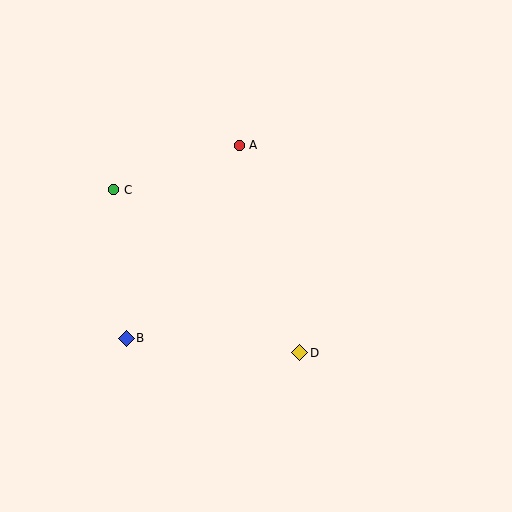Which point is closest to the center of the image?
Point D at (300, 353) is closest to the center.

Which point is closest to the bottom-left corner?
Point B is closest to the bottom-left corner.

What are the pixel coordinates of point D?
Point D is at (300, 353).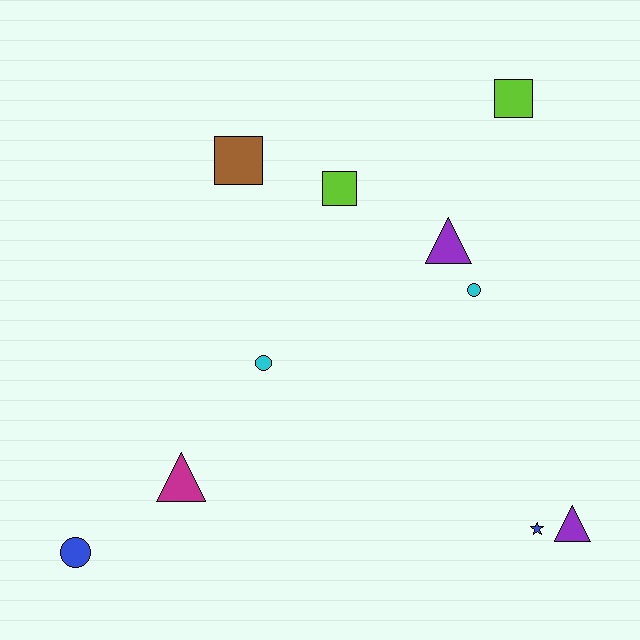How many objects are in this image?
There are 10 objects.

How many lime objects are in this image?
There are 2 lime objects.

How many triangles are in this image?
There are 3 triangles.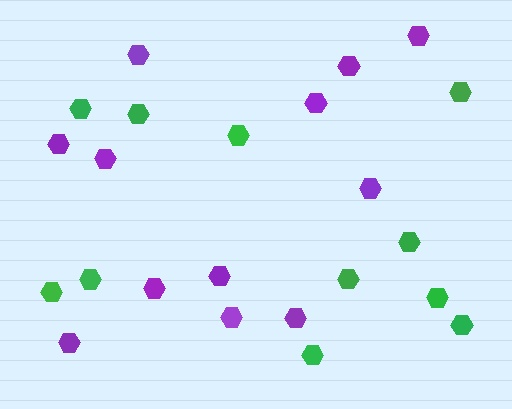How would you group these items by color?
There are 2 groups: one group of green hexagons (11) and one group of purple hexagons (12).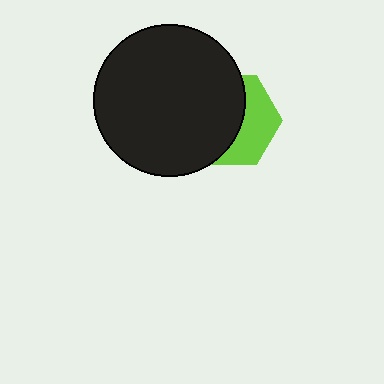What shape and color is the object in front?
The object in front is a black circle.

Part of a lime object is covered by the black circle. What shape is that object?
It is a hexagon.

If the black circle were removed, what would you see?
You would see the complete lime hexagon.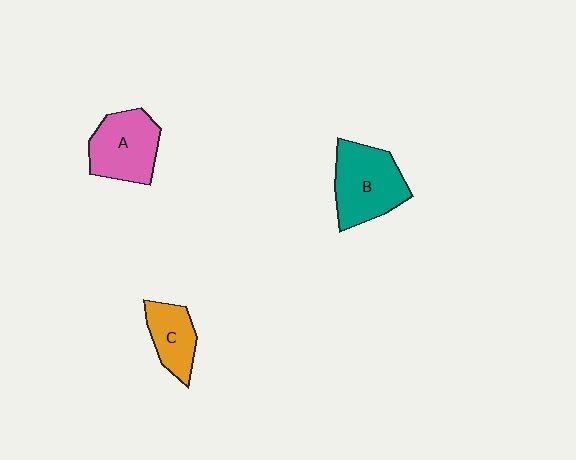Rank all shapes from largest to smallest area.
From largest to smallest: B (teal), A (pink), C (orange).